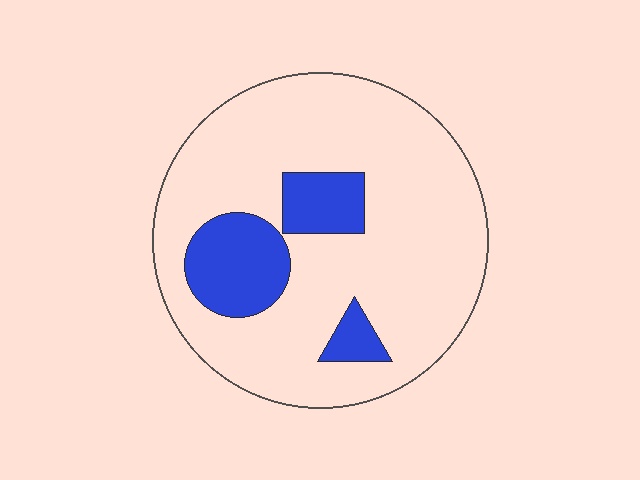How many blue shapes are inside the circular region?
3.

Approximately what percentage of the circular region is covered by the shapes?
Approximately 20%.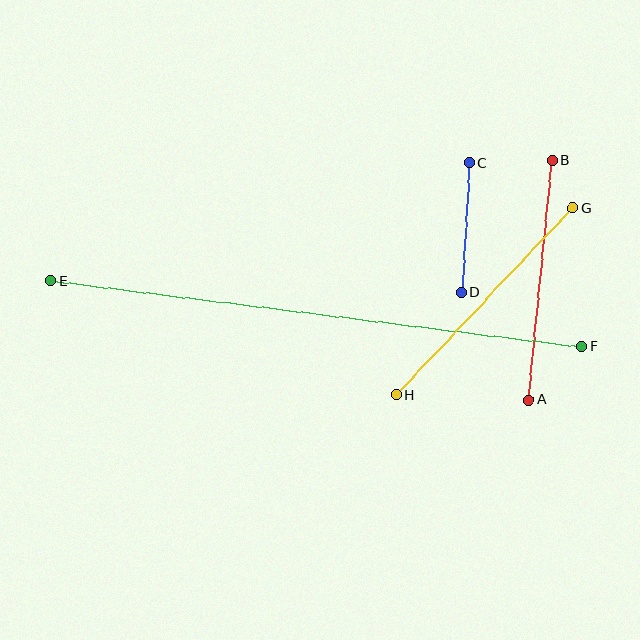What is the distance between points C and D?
The distance is approximately 130 pixels.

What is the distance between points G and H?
The distance is approximately 257 pixels.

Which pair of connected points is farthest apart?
Points E and F are farthest apart.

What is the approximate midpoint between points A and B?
The midpoint is at approximately (540, 280) pixels.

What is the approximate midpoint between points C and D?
The midpoint is at approximately (465, 228) pixels.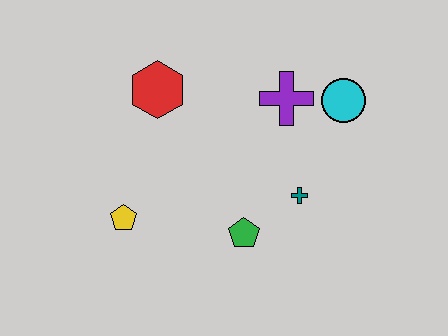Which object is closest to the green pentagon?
The teal cross is closest to the green pentagon.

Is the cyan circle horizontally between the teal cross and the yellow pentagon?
No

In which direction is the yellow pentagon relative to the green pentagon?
The yellow pentagon is to the left of the green pentagon.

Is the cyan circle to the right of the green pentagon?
Yes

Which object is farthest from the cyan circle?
The yellow pentagon is farthest from the cyan circle.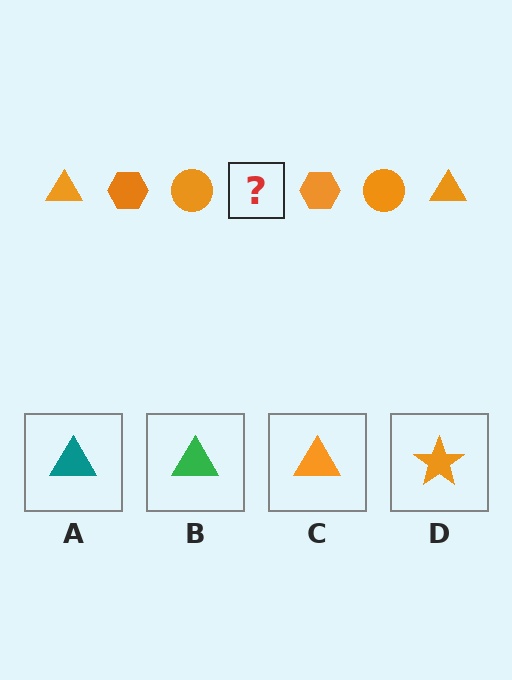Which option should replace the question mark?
Option C.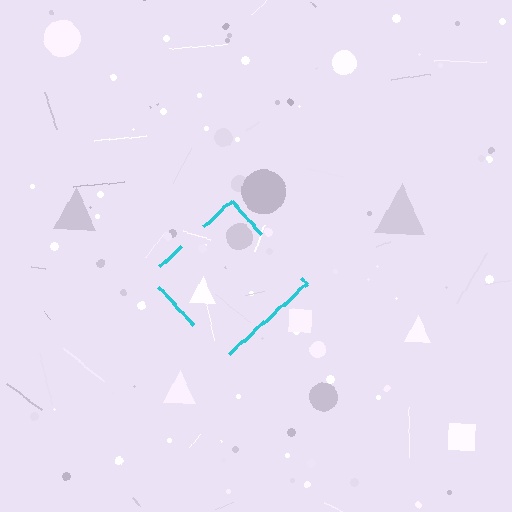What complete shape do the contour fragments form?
The contour fragments form a diamond.